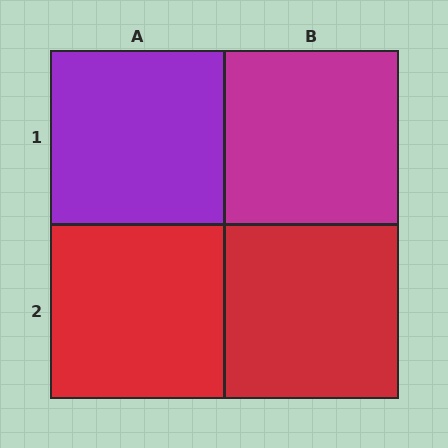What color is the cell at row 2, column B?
Red.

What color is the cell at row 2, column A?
Red.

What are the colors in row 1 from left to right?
Purple, magenta.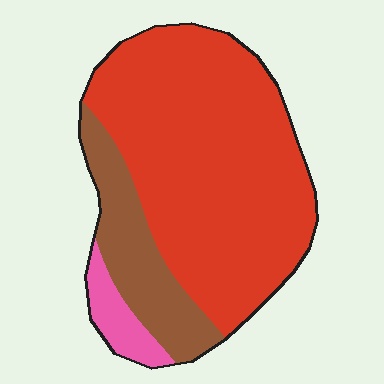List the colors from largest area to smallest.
From largest to smallest: red, brown, pink.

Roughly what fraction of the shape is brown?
Brown takes up about one fifth (1/5) of the shape.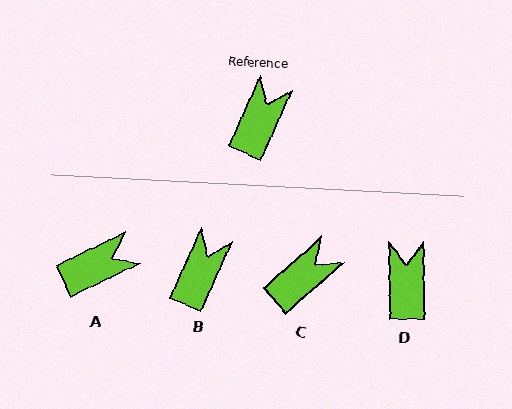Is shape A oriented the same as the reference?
No, it is off by about 40 degrees.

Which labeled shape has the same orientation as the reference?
B.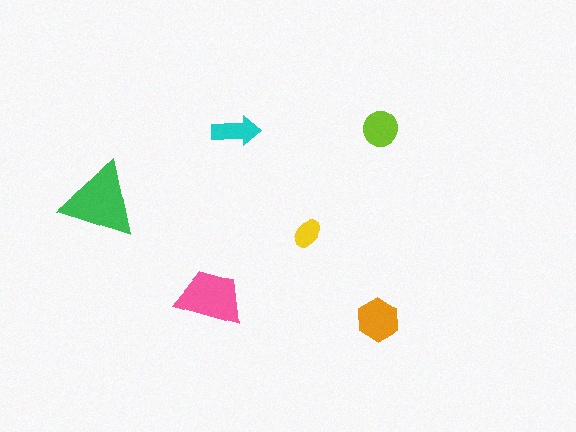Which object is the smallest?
The yellow ellipse.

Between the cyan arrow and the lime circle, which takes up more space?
The lime circle.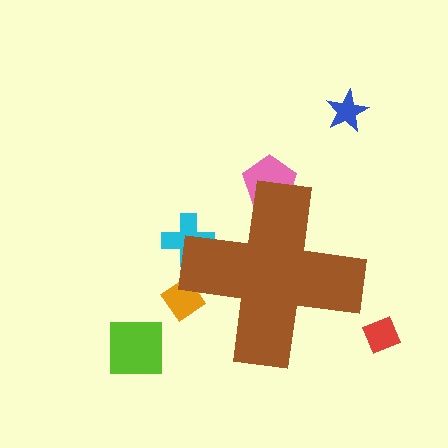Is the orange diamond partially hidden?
Yes, the orange diamond is partially hidden behind the brown cross.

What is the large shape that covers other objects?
A brown cross.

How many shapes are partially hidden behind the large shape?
3 shapes are partially hidden.